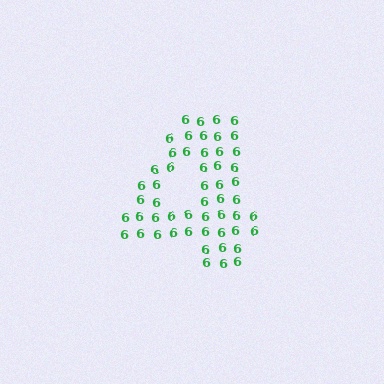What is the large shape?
The large shape is the digit 4.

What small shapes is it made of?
It is made of small digit 6's.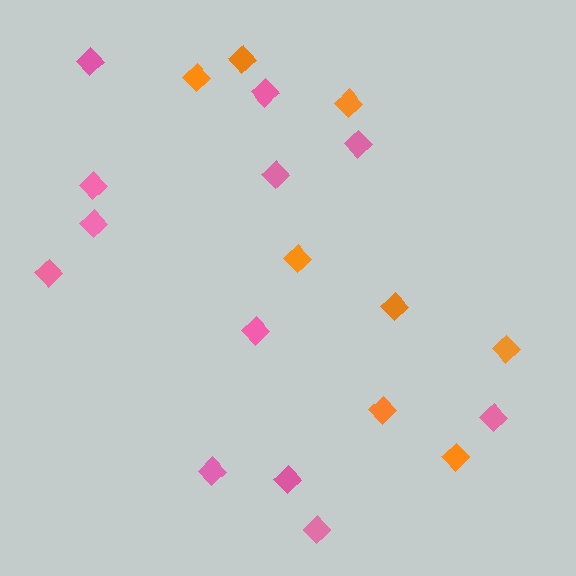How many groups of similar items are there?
There are 2 groups: one group of orange diamonds (8) and one group of pink diamonds (12).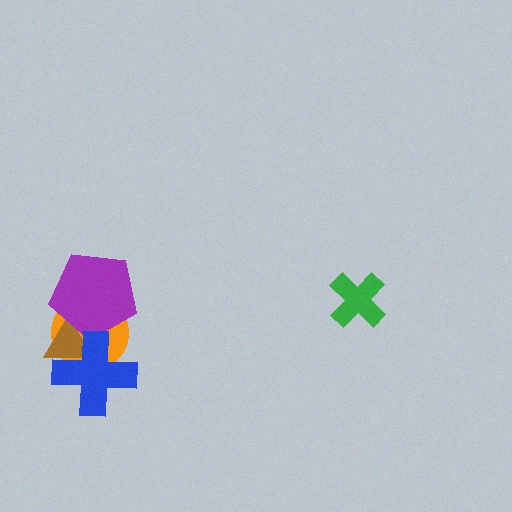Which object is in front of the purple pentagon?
The blue cross is in front of the purple pentagon.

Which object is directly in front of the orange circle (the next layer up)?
The brown triangle is directly in front of the orange circle.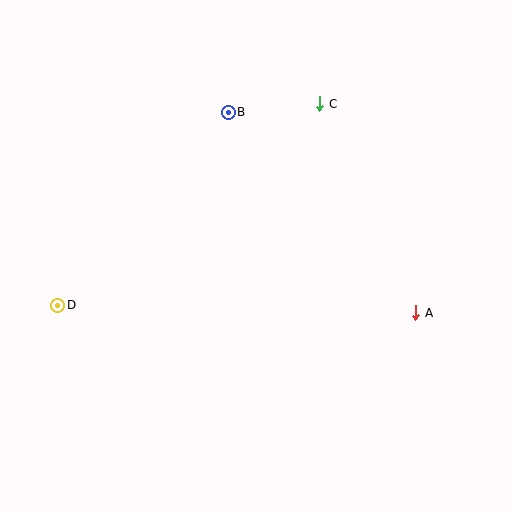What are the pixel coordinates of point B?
Point B is at (228, 112).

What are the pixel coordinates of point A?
Point A is at (416, 313).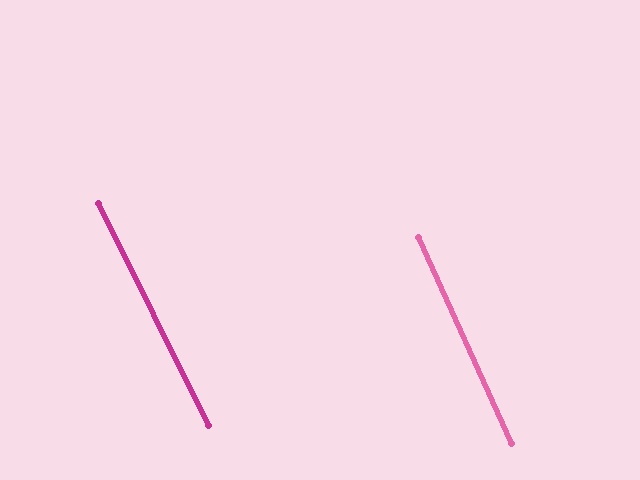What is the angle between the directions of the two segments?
Approximately 2 degrees.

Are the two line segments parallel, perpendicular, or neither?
Parallel — their directions differ by only 1.9°.